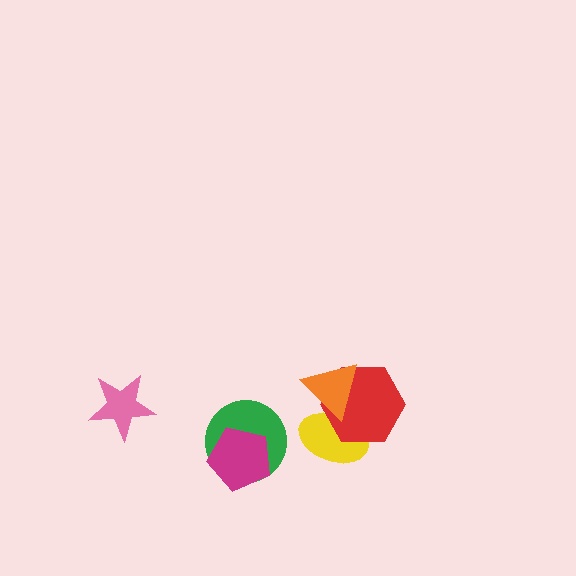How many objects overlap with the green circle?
1 object overlaps with the green circle.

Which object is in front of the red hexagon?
The orange triangle is in front of the red hexagon.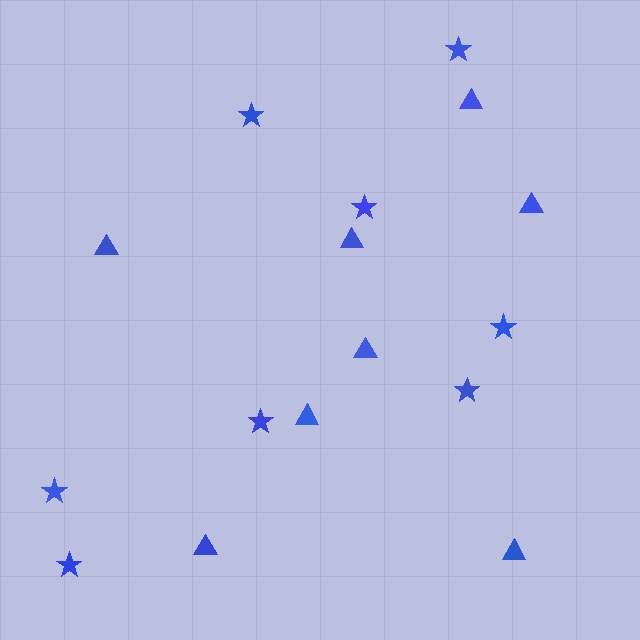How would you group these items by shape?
There are 2 groups: one group of stars (8) and one group of triangles (8).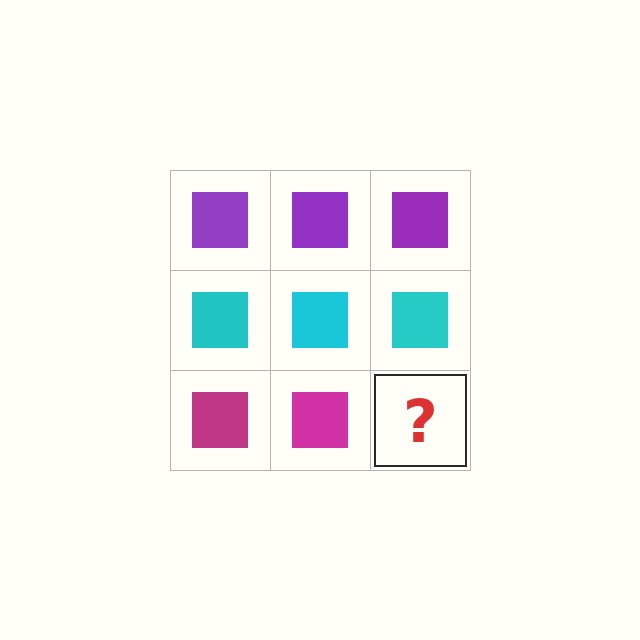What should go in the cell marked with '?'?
The missing cell should contain a magenta square.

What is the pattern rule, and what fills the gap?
The rule is that each row has a consistent color. The gap should be filled with a magenta square.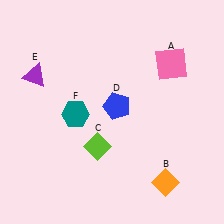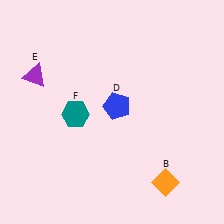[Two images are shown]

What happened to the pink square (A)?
The pink square (A) was removed in Image 2. It was in the top-right area of Image 1.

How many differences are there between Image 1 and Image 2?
There are 2 differences between the two images.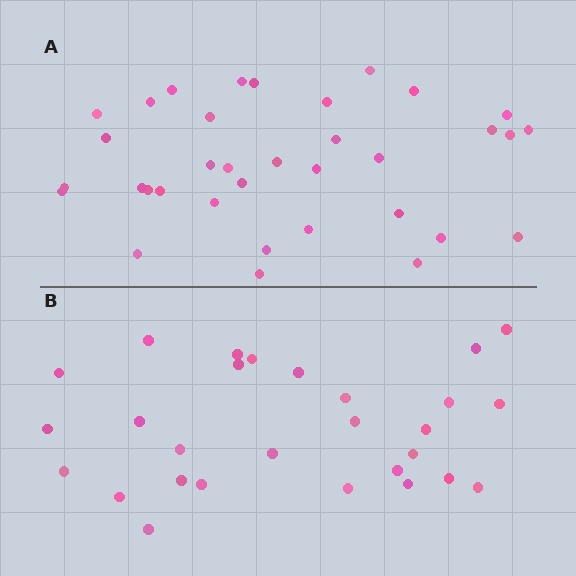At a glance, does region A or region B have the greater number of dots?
Region A (the top region) has more dots.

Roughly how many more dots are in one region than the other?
Region A has roughly 8 or so more dots than region B.